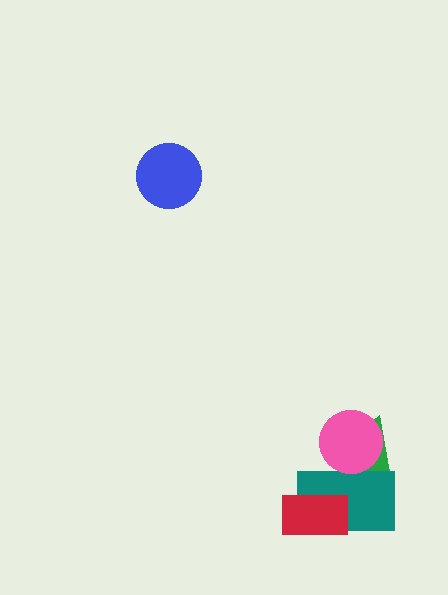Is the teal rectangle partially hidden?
Yes, it is partially covered by another shape.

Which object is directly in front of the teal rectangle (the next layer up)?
The pink circle is directly in front of the teal rectangle.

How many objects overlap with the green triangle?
2 objects overlap with the green triangle.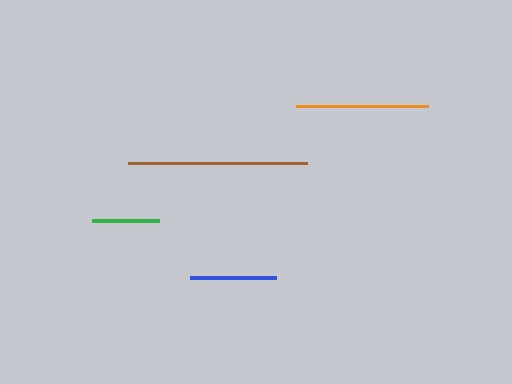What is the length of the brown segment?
The brown segment is approximately 179 pixels long.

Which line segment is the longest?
The brown line is the longest at approximately 179 pixels.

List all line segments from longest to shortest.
From longest to shortest: brown, orange, blue, green.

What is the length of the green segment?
The green segment is approximately 67 pixels long.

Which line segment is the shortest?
The green line is the shortest at approximately 67 pixels.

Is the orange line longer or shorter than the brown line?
The brown line is longer than the orange line.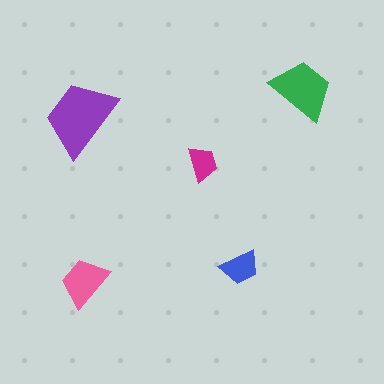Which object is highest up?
The green trapezoid is topmost.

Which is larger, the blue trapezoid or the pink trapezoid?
The pink one.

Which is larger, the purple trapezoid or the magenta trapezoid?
The purple one.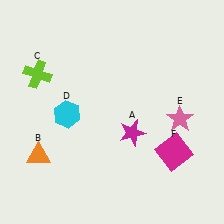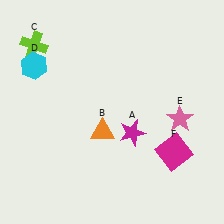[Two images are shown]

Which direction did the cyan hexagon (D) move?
The cyan hexagon (D) moved up.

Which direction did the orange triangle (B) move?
The orange triangle (B) moved right.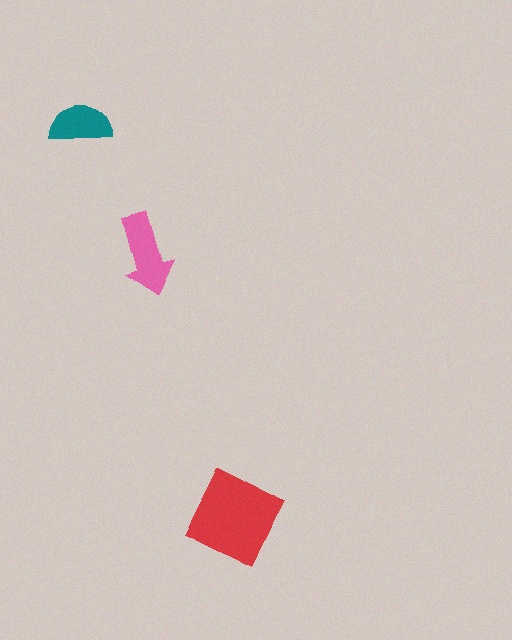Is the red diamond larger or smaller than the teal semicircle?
Larger.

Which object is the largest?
The red diamond.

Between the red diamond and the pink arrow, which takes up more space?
The red diamond.